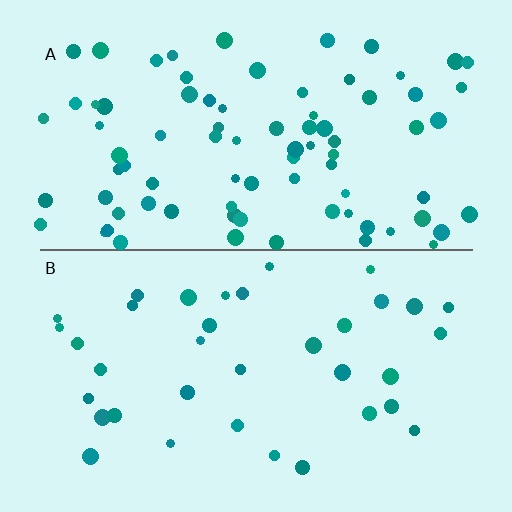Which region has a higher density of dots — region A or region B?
A (the top).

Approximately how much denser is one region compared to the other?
Approximately 2.3× — region A over region B.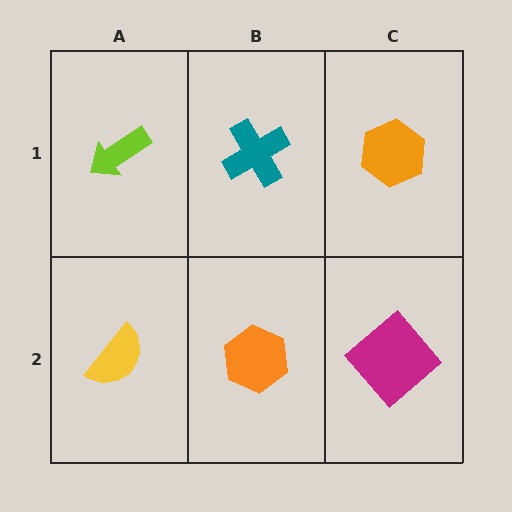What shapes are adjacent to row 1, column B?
An orange hexagon (row 2, column B), a lime arrow (row 1, column A), an orange hexagon (row 1, column C).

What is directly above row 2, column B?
A teal cross.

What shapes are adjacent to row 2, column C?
An orange hexagon (row 1, column C), an orange hexagon (row 2, column B).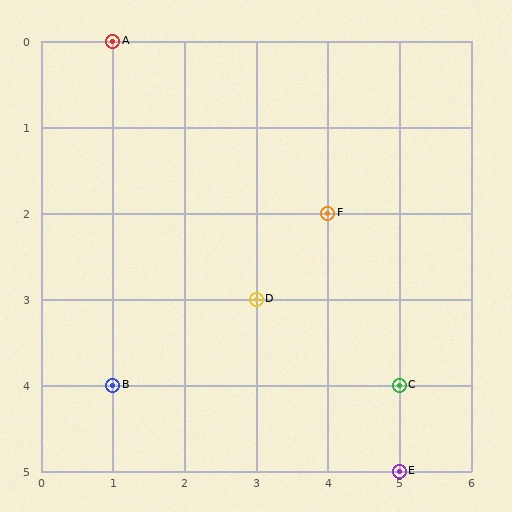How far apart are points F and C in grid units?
Points F and C are 1 column and 2 rows apart (about 2.2 grid units diagonally).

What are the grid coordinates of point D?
Point D is at grid coordinates (3, 3).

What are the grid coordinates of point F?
Point F is at grid coordinates (4, 2).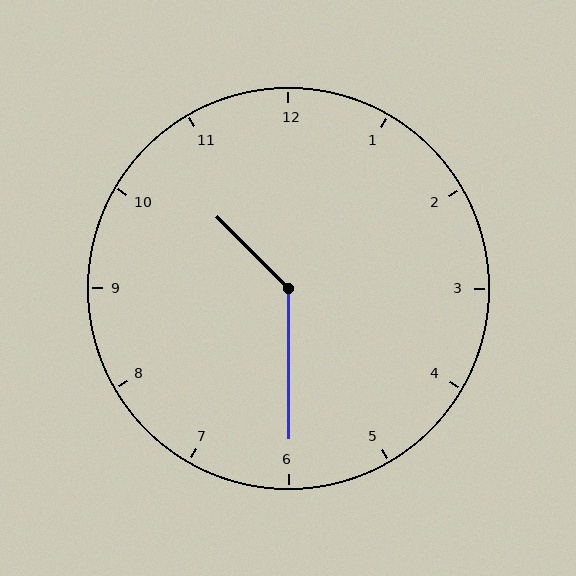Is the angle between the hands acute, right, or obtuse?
It is obtuse.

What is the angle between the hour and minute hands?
Approximately 135 degrees.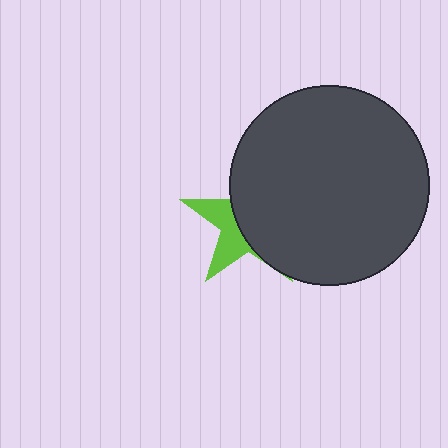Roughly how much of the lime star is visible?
A small part of it is visible (roughly 35%).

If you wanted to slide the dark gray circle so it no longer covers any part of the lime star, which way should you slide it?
Slide it right — that is the most direct way to separate the two shapes.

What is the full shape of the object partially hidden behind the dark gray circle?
The partially hidden object is a lime star.